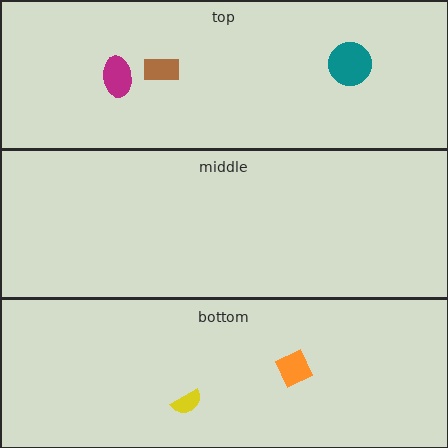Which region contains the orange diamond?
The bottom region.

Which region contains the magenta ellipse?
The top region.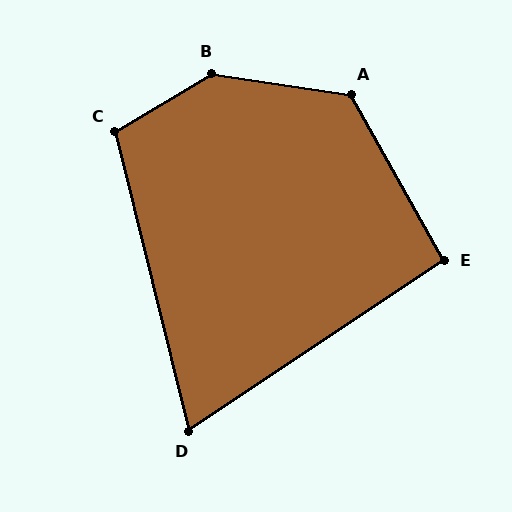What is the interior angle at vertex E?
Approximately 95 degrees (approximately right).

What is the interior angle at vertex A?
Approximately 127 degrees (obtuse).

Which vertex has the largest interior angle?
B, at approximately 140 degrees.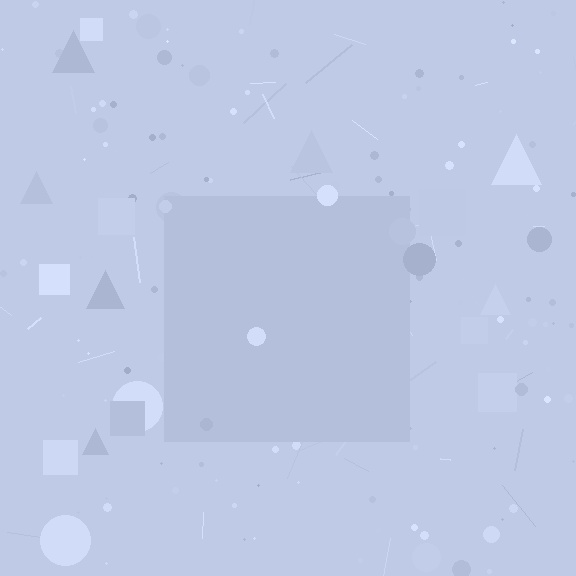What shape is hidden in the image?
A square is hidden in the image.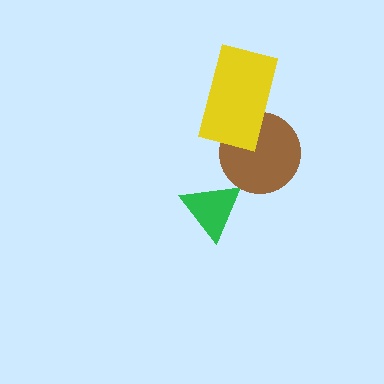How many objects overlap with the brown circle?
1 object overlaps with the brown circle.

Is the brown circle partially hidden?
Yes, it is partially covered by another shape.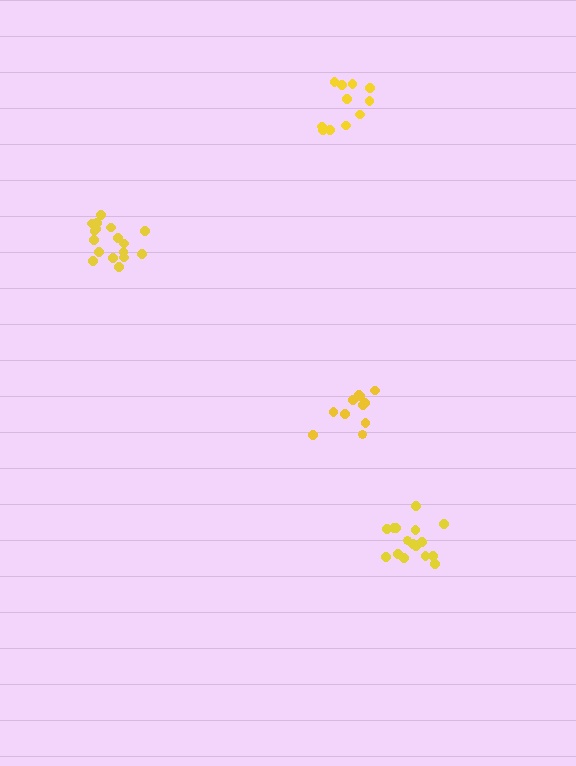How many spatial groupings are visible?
There are 4 spatial groupings.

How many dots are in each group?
Group 1: 11 dots, Group 2: 17 dots, Group 3: 16 dots, Group 4: 11 dots (55 total).